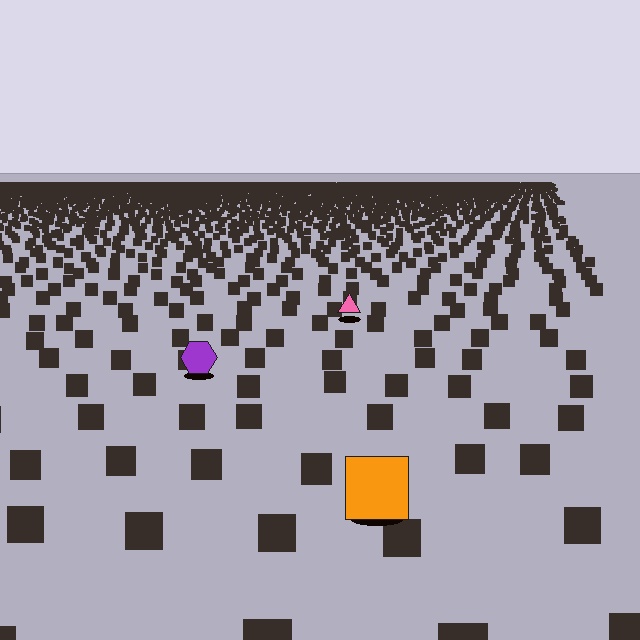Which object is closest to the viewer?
The orange square is closest. The texture marks near it are larger and more spread out.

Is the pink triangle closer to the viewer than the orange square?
No. The orange square is closer — you can tell from the texture gradient: the ground texture is coarser near it.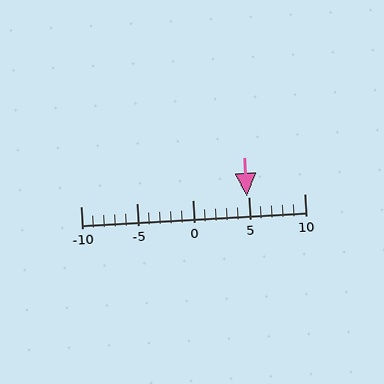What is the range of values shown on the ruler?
The ruler shows values from -10 to 10.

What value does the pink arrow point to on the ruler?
The pink arrow points to approximately 5.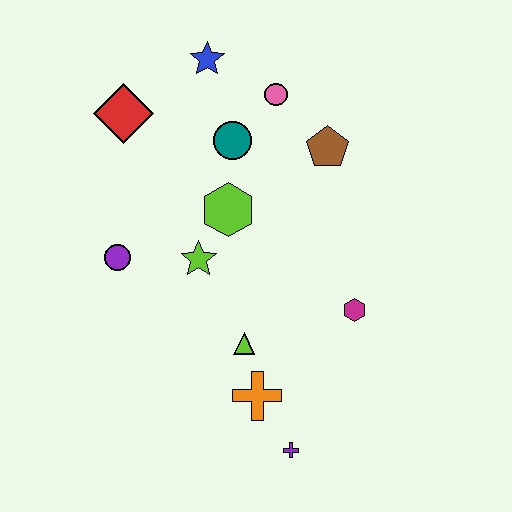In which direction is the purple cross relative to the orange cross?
The purple cross is below the orange cross.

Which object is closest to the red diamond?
The blue star is closest to the red diamond.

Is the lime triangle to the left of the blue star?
No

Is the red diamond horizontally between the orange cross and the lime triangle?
No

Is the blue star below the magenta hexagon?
No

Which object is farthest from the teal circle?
The purple cross is farthest from the teal circle.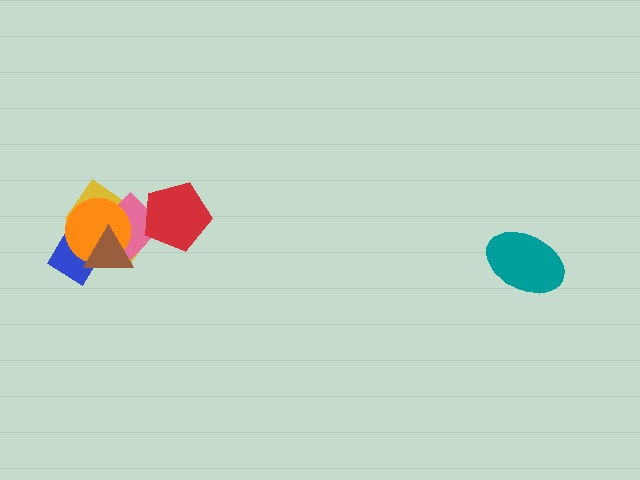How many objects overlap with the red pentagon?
2 objects overlap with the red pentagon.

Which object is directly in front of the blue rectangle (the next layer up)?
The orange circle is directly in front of the blue rectangle.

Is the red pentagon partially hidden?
No, no other shape covers it.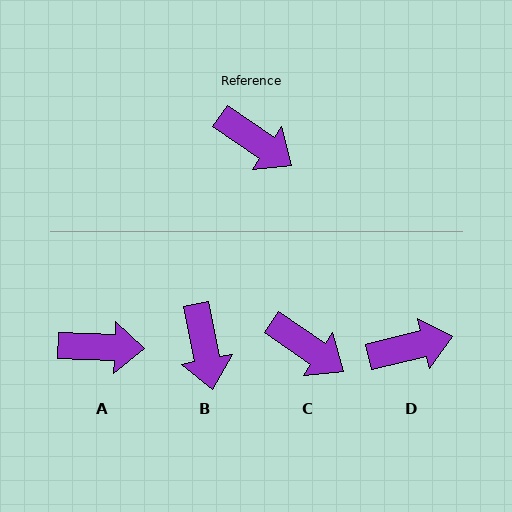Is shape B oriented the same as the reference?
No, it is off by about 45 degrees.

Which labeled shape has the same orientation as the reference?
C.